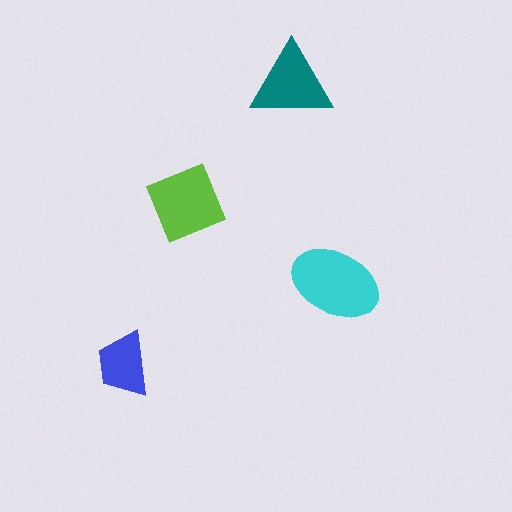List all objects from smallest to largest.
The blue trapezoid, the teal triangle, the lime square, the cyan ellipse.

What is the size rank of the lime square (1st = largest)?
2nd.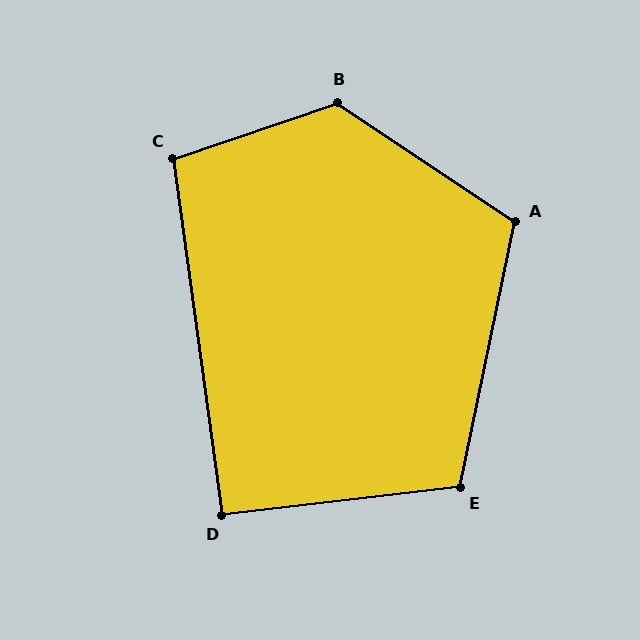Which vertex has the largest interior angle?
B, at approximately 127 degrees.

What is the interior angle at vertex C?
Approximately 101 degrees (obtuse).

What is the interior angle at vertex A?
Approximately 112 degrees (obtuse).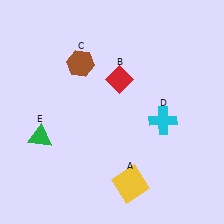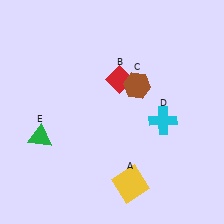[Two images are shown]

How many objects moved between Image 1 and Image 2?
1 object moved between the two images.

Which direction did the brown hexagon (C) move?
The brown hexagon (C) moved right.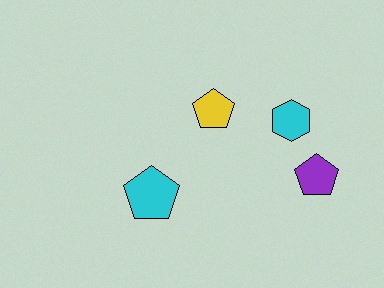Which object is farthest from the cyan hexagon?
The cyan pentagon is farthest from the cyan hexagon.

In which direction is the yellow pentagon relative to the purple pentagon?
The yellow pentagon is to the left of the purple pentagon.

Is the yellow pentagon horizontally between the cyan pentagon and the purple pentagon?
Yes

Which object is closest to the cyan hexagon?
The purple pentagon is closest to the cyan hexagon.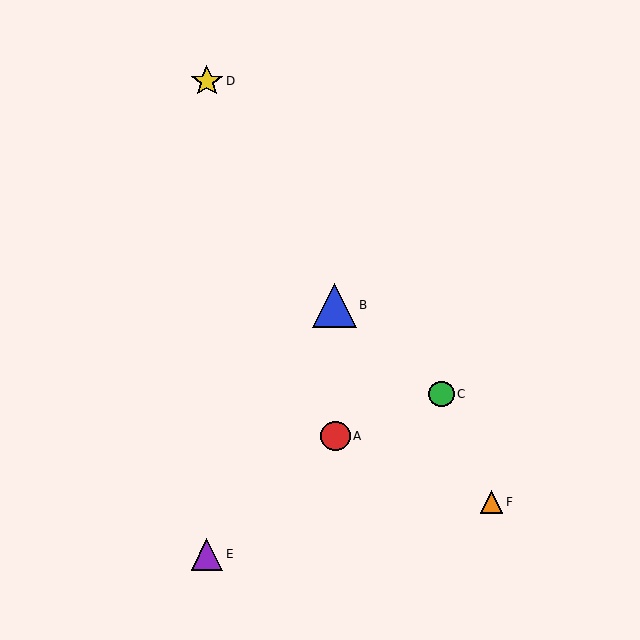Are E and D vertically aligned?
Yes, both are at x≈207.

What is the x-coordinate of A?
Object A is at x≈336.